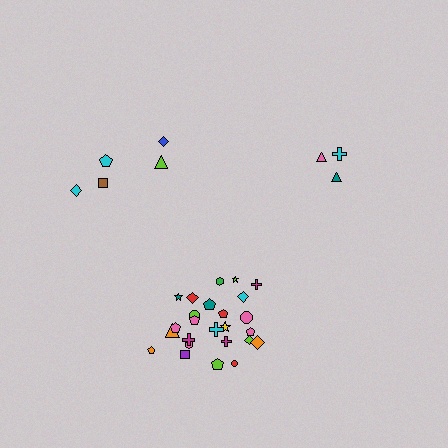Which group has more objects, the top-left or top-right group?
The top-left group.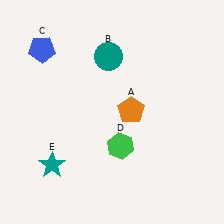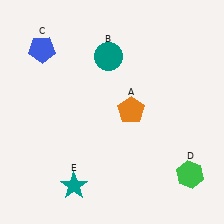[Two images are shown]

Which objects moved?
The objects that moved are: the green hexagon (D), the teal star (E).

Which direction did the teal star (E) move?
The teal star (E) moved right.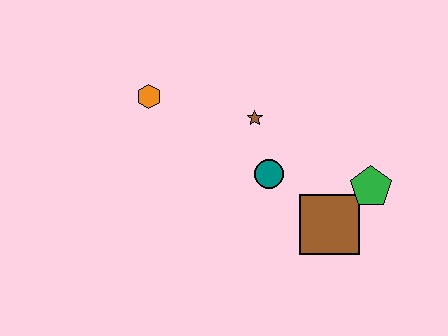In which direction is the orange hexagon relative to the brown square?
The orange hexagon is to the left of the brown square.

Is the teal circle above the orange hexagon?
No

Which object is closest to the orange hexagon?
The brown star is closest to the orange hexagon.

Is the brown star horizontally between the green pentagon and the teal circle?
No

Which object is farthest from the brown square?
The orange hexagon is farthest from the brown square.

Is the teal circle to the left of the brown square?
Yes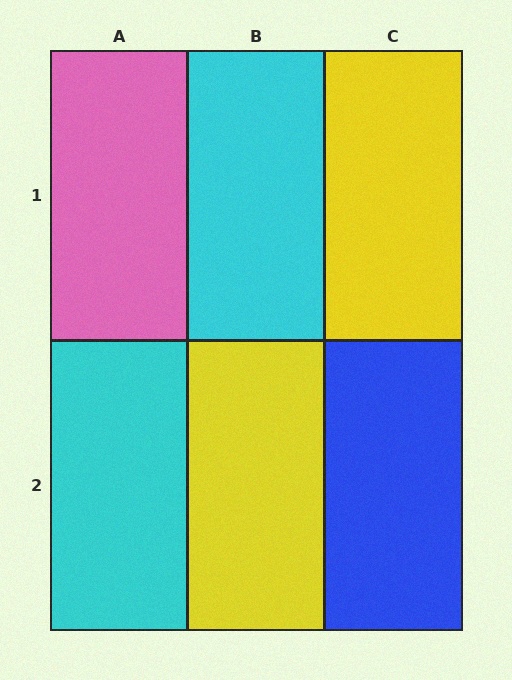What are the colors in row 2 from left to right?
Cyan, yellow, blue.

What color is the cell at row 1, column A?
Pink.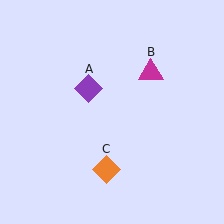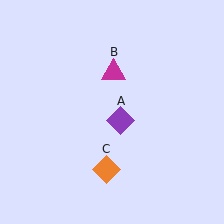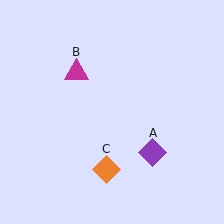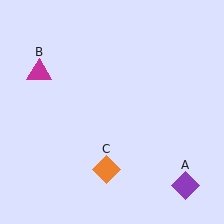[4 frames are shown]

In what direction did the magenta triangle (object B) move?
The magenta triangle (object B) moved left.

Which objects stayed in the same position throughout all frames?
Orange diamond (object C) remained stationary.